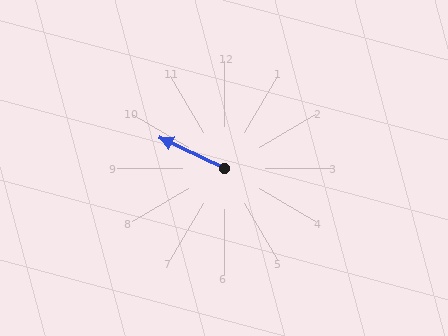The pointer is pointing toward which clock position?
Roughly 10 o'clock.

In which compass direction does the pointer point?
Northwest.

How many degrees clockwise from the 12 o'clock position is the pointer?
Approximately 295 degrees.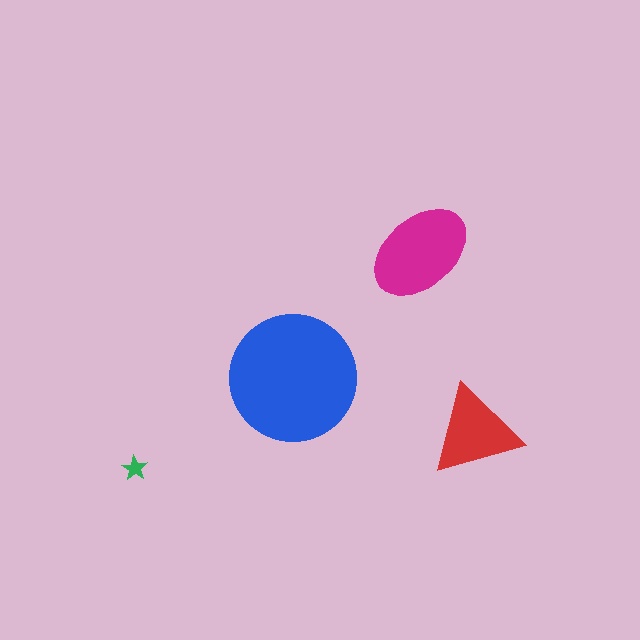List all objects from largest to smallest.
The blue circle, the magenta ellipse, the red triangle, the green star.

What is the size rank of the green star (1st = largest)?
4th.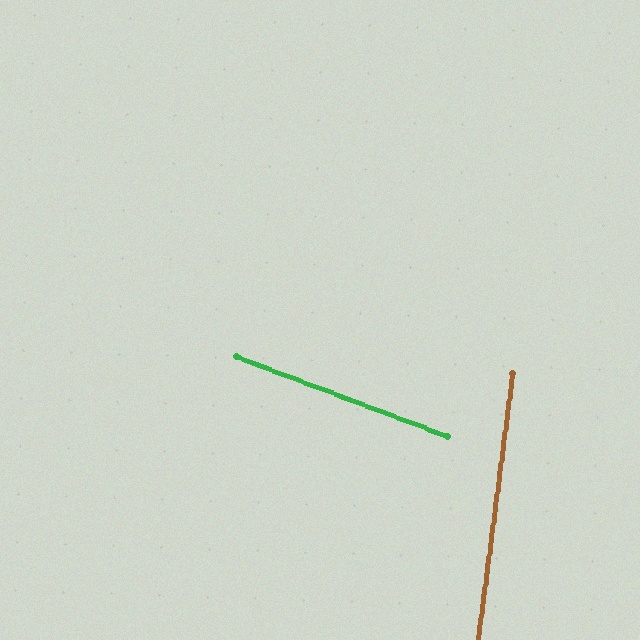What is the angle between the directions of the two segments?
Approximately 77 degrees.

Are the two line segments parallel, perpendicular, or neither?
Neither parallel nor perpendicular — they differ by about 77°.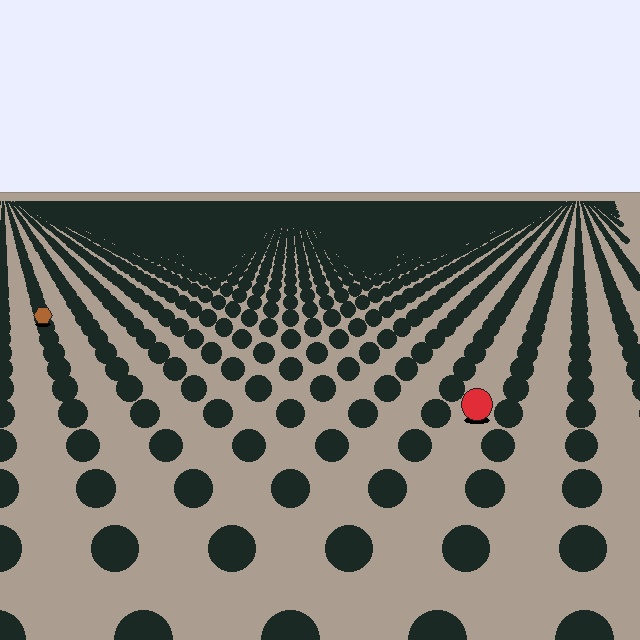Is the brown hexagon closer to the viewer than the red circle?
No. The red circle is closer — you can tell from the texture gradient: the ground texture is coarser near it.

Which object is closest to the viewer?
The red circle is closest. The texture marks near it are larger and more spread out.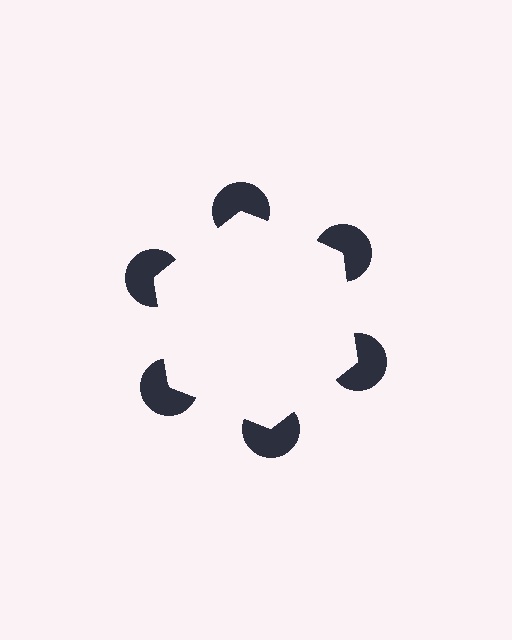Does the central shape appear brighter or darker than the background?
It typically appears slightly brighter than the background, even though no actual brightness change is drawn.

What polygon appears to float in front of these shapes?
An illusory hexagon — its edges are inferred from the aligned wedge cuts in the pac-man discs, not physically drawn.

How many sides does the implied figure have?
6 sides.